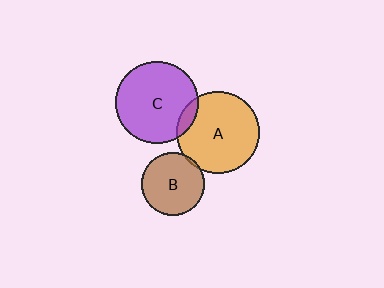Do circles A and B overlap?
Yes.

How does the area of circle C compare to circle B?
Approximately 1.7 times.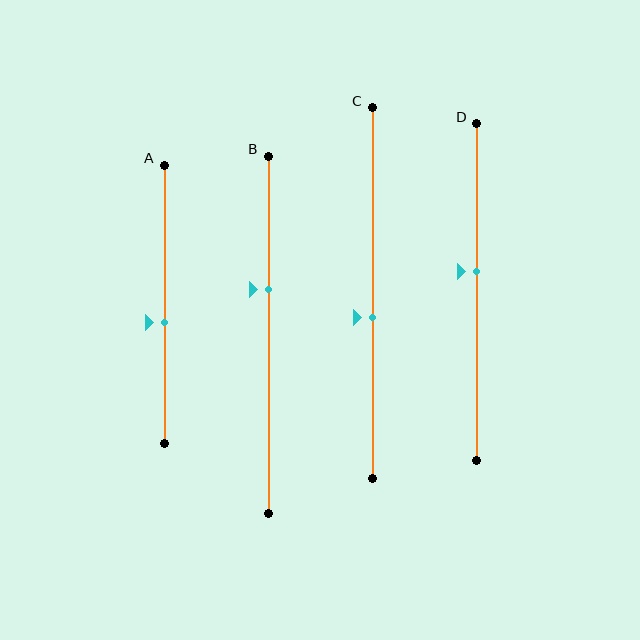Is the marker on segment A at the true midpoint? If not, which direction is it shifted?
No, the marker on segment A is shifted downward by about 6% of the segment length.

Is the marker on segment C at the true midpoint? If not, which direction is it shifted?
No, the marker on segment C is shifted downward by about 6% of the segment length.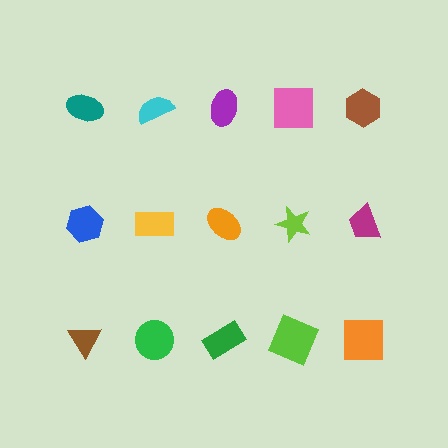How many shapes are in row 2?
5 shapes.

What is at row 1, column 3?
A purple ellipse.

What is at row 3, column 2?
A green circle.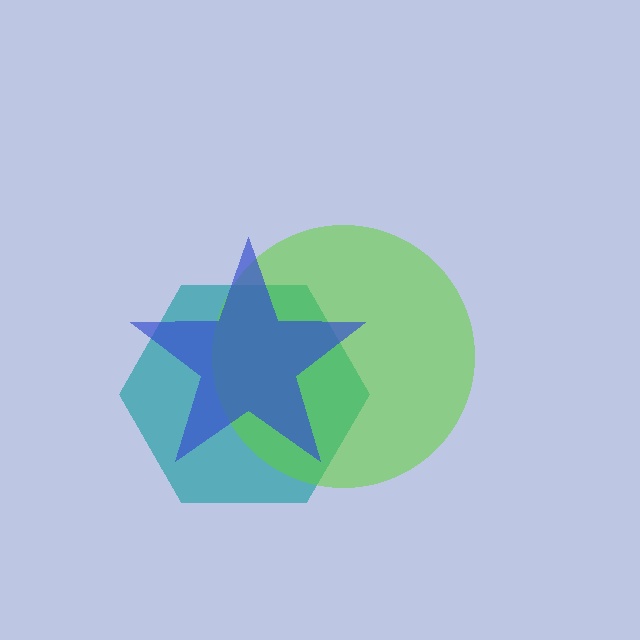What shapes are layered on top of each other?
The layered shapes are: a teal hexagon, a lime circle, a blue star.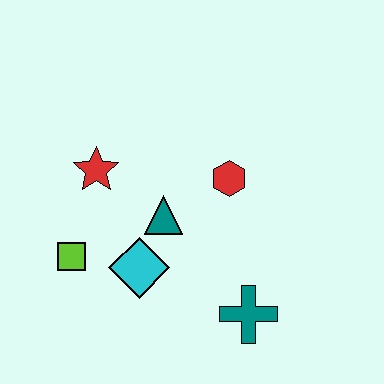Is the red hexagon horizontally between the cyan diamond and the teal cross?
Yes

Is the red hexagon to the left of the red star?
No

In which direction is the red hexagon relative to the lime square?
The red hexagon is to the right of the lime square.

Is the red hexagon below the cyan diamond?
No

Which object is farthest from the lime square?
The teal cross is farthest from the lime square.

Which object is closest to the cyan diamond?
The teal triangle is closest to the cyan diamond.